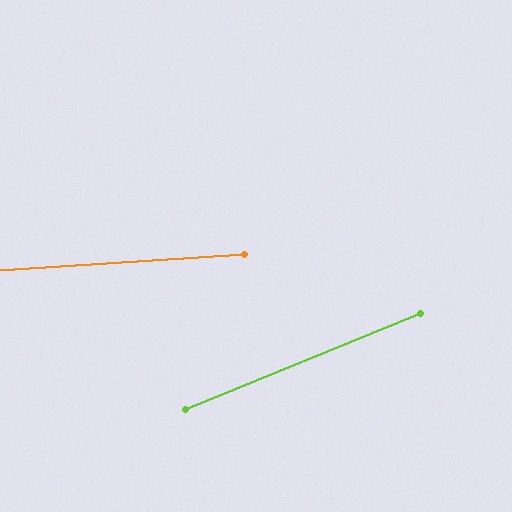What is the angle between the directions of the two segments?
Approximately 18 degrees.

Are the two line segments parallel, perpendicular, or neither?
Neither parallel nor perpendicular — they differ by about 18°.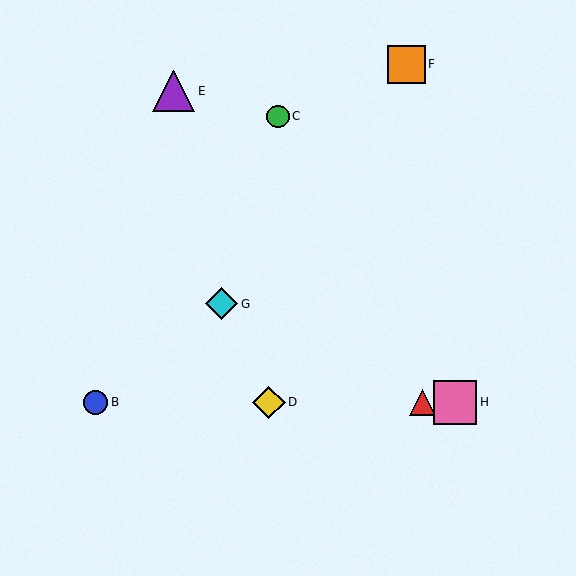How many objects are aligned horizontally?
4 objects (A, B, D, H) are aligned horizontally.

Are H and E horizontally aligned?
No, H is at y≈403 and E is at y≈91.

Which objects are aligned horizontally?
Objects A, B, D, H are aligned horizontally.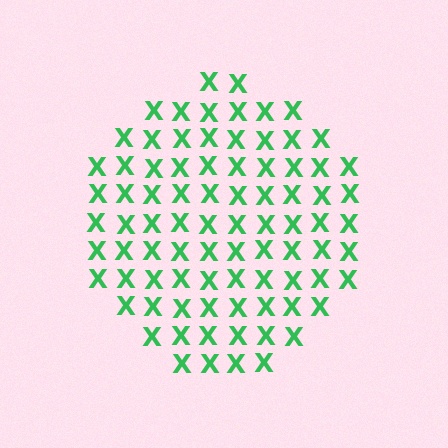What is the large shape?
The large shape is a circle.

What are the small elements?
The small elements are letter X's.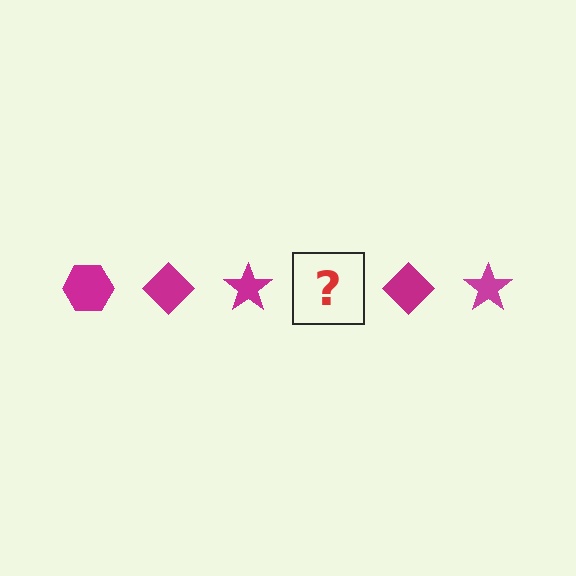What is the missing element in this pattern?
The missing element is a magenta hexagon.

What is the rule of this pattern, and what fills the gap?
The rule is that the pattern cycles through hexagon, diamond, star shapes in magenta. The gap should be filled with a magenta hexagon.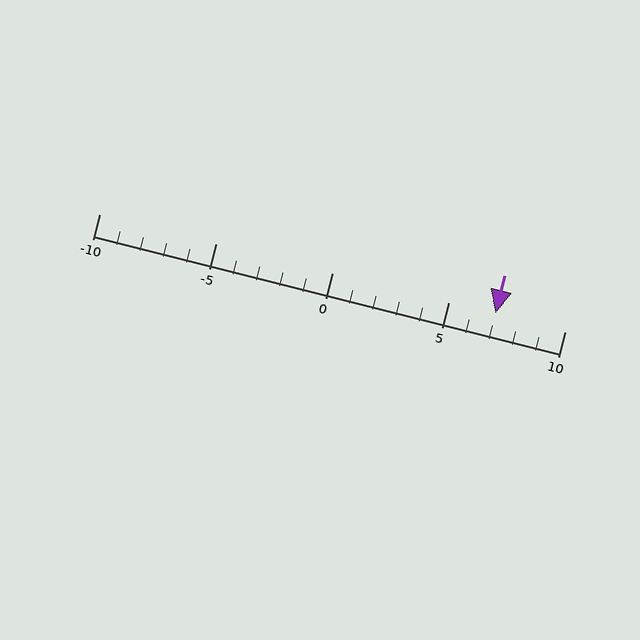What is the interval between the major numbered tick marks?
The major tick marks are spaced 5 units apart.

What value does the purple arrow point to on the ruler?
The purple arrow points to approximately 7.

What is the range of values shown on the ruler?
The ruler shows values from -10 to 10.